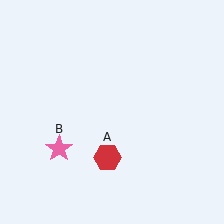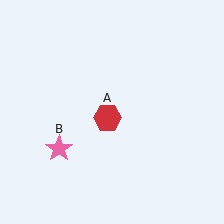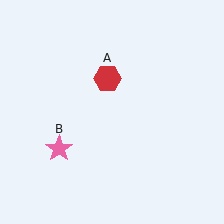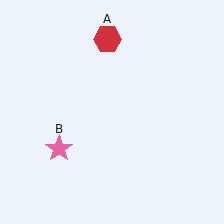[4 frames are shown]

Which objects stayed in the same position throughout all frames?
Pink star (object B) remained stationary.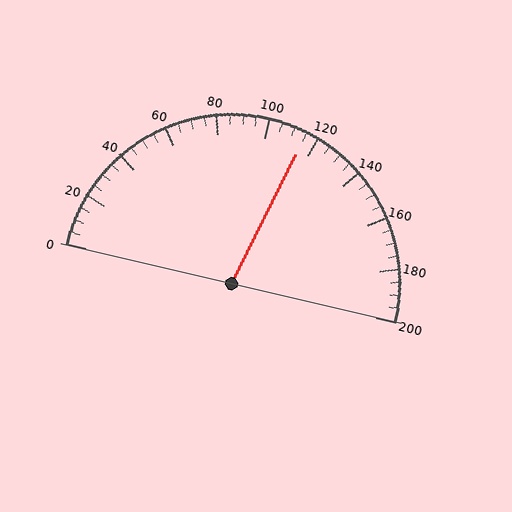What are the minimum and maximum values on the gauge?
The gauge ranges from 0 to 200.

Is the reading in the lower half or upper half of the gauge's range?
The reading is in the upper half of the range (0 to 200).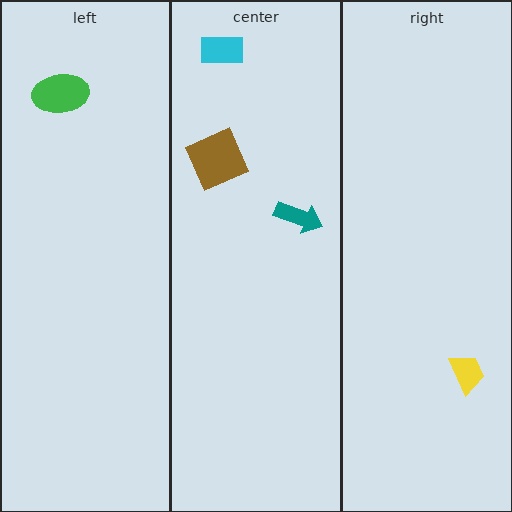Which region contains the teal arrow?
The center region.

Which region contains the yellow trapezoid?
The right region.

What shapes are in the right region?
The yellow trapezoid.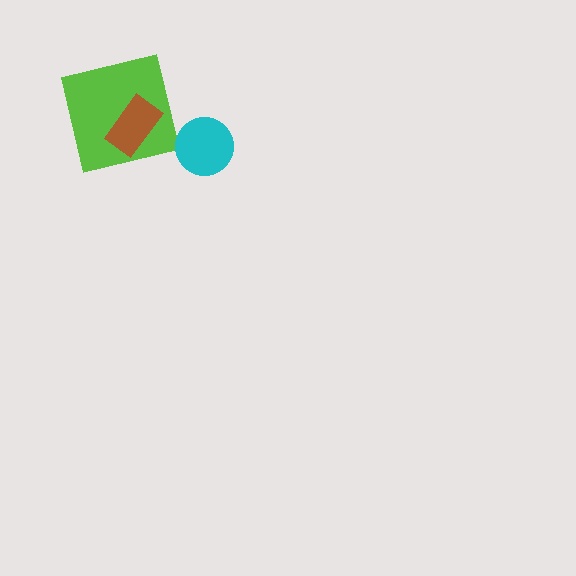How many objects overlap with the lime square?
1 object overlaps with the lime square.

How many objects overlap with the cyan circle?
0 objects overlap with the cyan circle.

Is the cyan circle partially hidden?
No, no other shape covers it.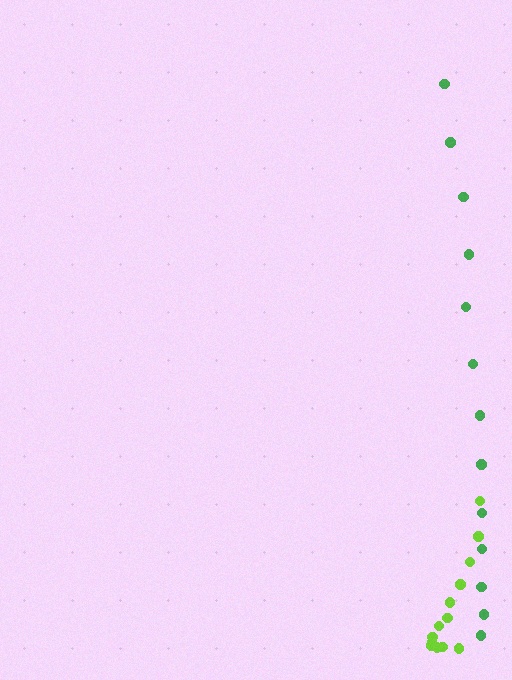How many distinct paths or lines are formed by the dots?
There are 2 distinct paths.